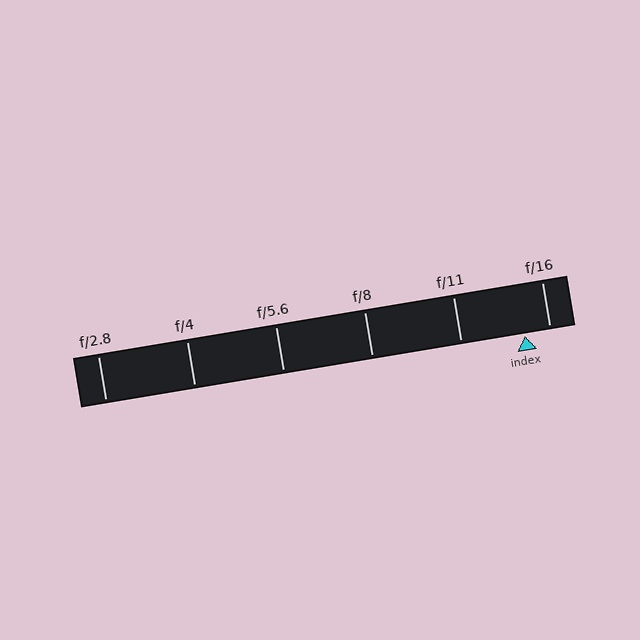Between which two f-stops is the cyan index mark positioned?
The index mark is between f/11 and f/16.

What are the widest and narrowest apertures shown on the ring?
The widest aperture shown is f/2.8 and the narrowest is f/16.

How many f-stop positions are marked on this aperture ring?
There are 6 f-stop positions marked.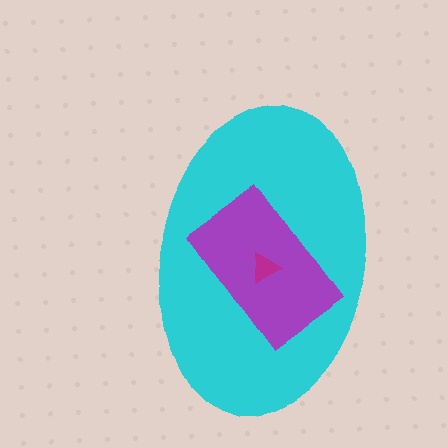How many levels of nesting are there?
3.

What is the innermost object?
The magenta triangle.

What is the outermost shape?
The cyan ellipse.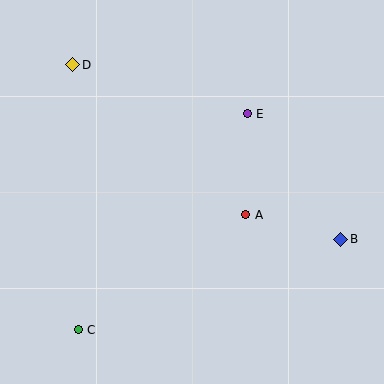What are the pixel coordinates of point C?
Point C is at (78, 330).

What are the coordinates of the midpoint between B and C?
The midpoint between B and C is at (209, 285).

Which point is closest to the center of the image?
Point A at (246, 215) is closest to the center.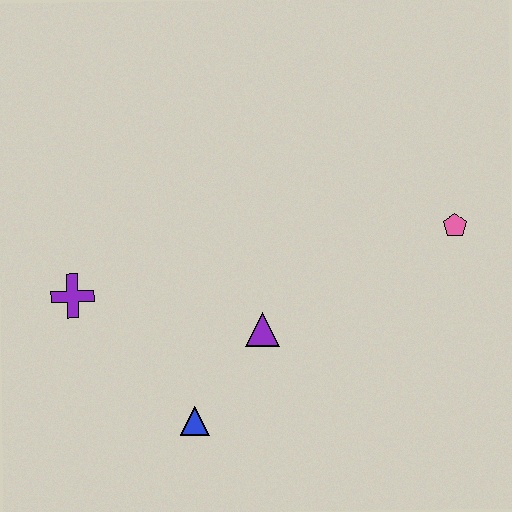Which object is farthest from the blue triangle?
The pink pentagon is farthest from the blue triangle.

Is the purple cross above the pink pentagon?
No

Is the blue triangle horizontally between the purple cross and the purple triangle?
Yes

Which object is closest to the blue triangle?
The purple triangle is closest to the blue triangle.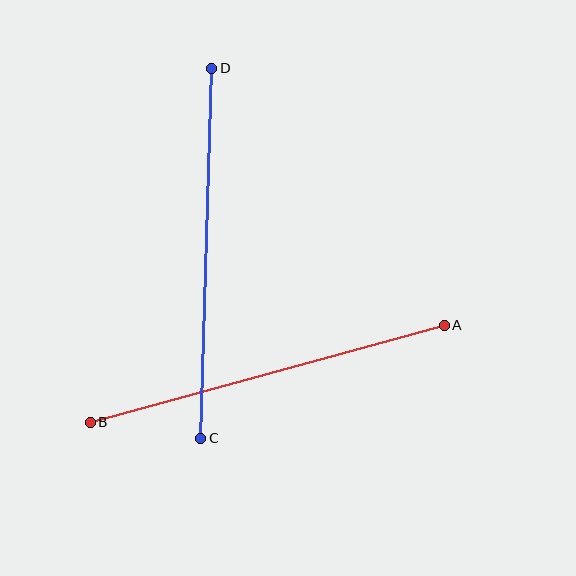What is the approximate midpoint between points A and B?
The midpoint is at approximately (267, 374) pixels.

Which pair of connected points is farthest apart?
Points C and D are farthest apart.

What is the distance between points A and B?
The distance is approximately 367 pixels.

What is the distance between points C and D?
The distance is approximately 371 pixels.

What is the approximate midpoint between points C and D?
The midpoint is at approximately (206, 253) pixels.